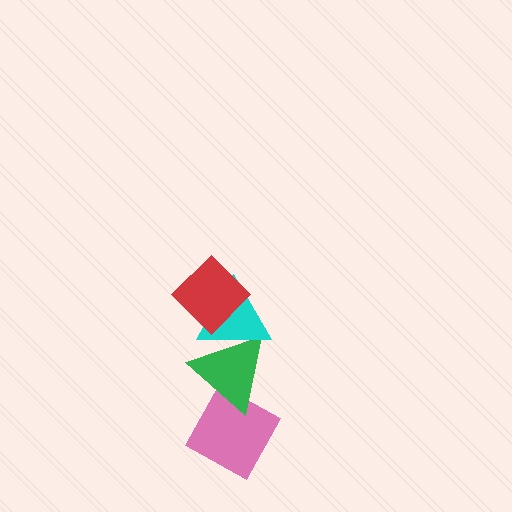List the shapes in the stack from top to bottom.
From top to bottom: the red diamond, the cyan triangle, the green triangle, the pink diamond.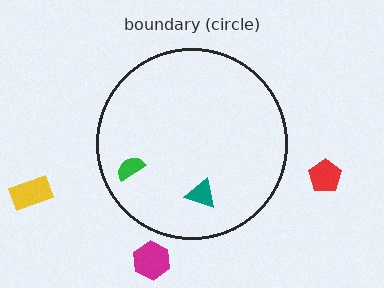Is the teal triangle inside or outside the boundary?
Inside.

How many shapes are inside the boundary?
2 inside, 3 outside.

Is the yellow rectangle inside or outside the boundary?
Outside.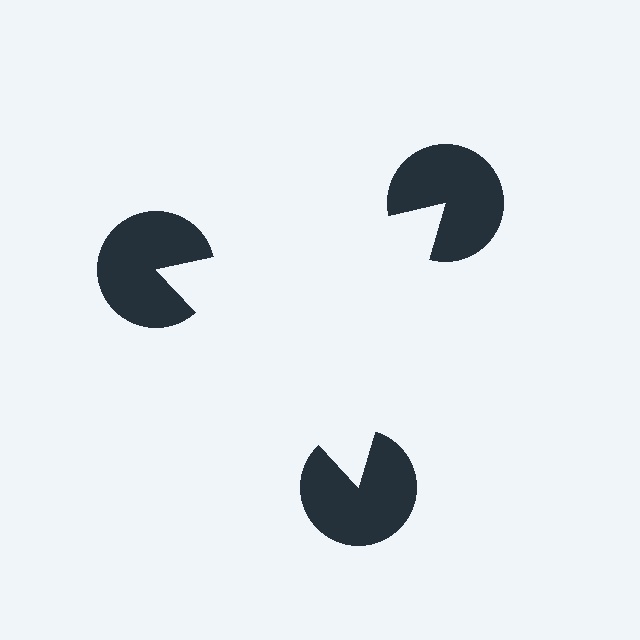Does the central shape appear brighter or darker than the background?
It typically appears slightly brighter than the background, even though no actual brightness change is drawn.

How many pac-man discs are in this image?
There are 3 — one at each vertex of the illusory triangle.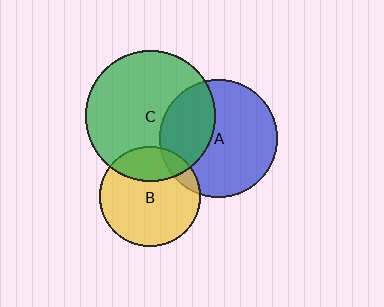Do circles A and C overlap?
Yes.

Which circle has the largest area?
Circle C (green).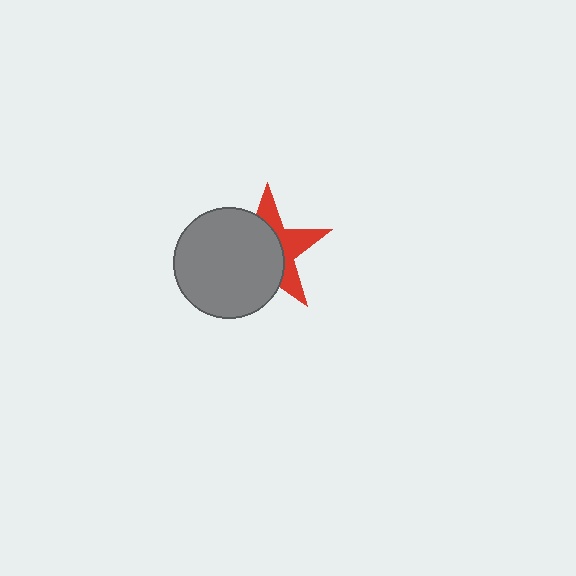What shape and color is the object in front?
The object in front is a gray circle.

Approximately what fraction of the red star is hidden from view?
Roughly 61% of the red star is hidden behind the gray circle.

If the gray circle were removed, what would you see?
You would see the complete red star.